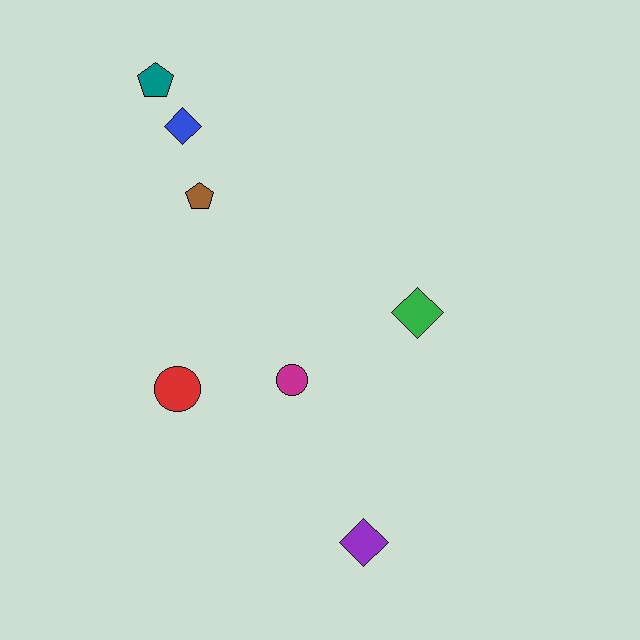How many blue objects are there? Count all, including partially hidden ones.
There is 1 blue object.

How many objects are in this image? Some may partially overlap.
There are 7 objects.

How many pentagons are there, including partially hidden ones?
There are 2 pentagons.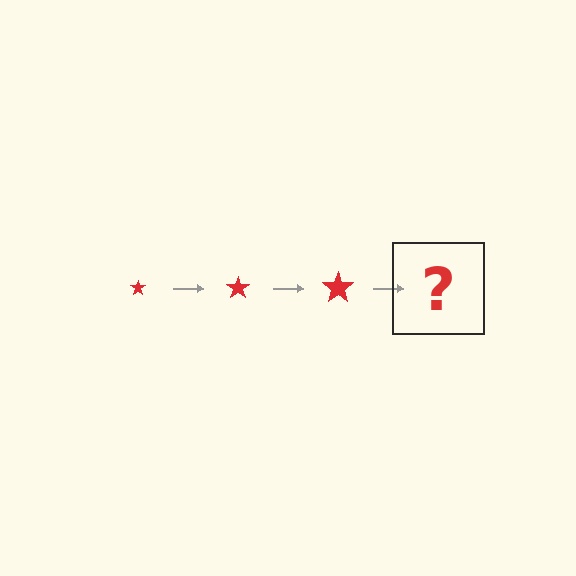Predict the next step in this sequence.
The next step is a red star, larger than the previous one.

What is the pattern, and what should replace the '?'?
The pattern is that the star gets progressively larger each step. The '?' should be a red star, larger than the previous one.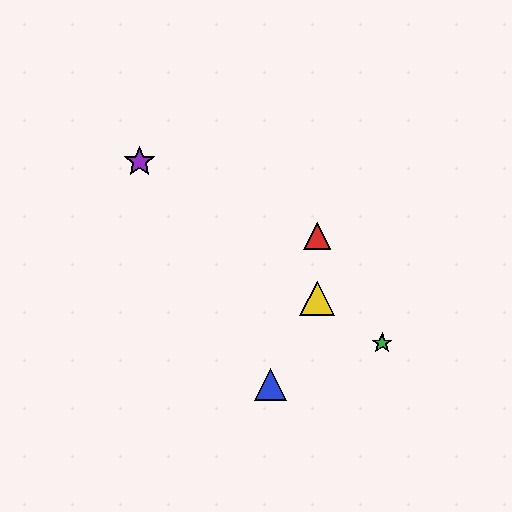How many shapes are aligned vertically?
2 shapes (the red triangle, the yellow triangle) are aligned vertically.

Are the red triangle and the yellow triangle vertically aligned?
Yes, both are at x≈317.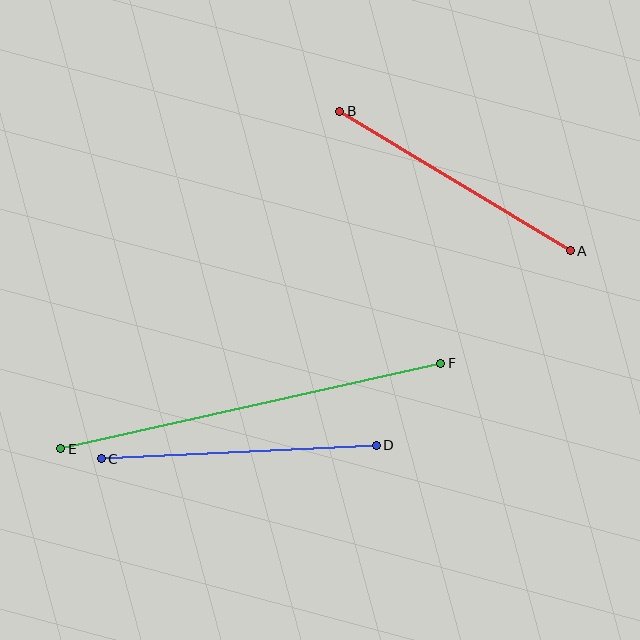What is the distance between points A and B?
The distance is approximately 269 pixels.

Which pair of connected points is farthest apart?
Points E and F are farthest apart.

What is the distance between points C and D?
The distance is approximately 275 pixels.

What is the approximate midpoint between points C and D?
The midpoint is at approximately (239, 452) pixels.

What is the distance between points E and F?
The distance is approximately 390 pixels.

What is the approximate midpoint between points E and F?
The midpoint is at approximately (251, 406) pixels.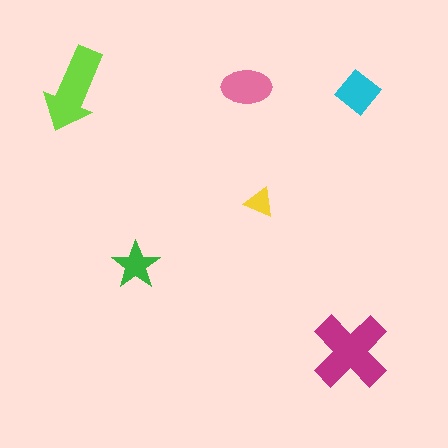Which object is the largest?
The magenta cross.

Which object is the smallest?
The yellow triangle.